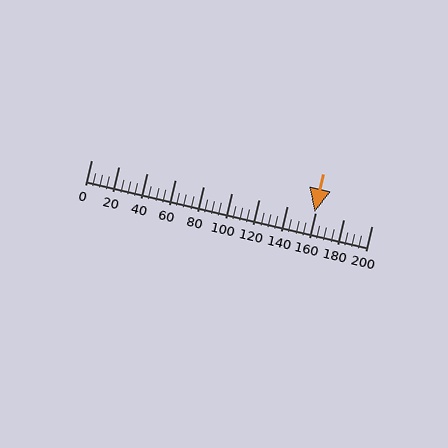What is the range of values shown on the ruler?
The ruler shows values from 0 to 200.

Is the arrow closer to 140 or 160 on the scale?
The arrow is closer to 160.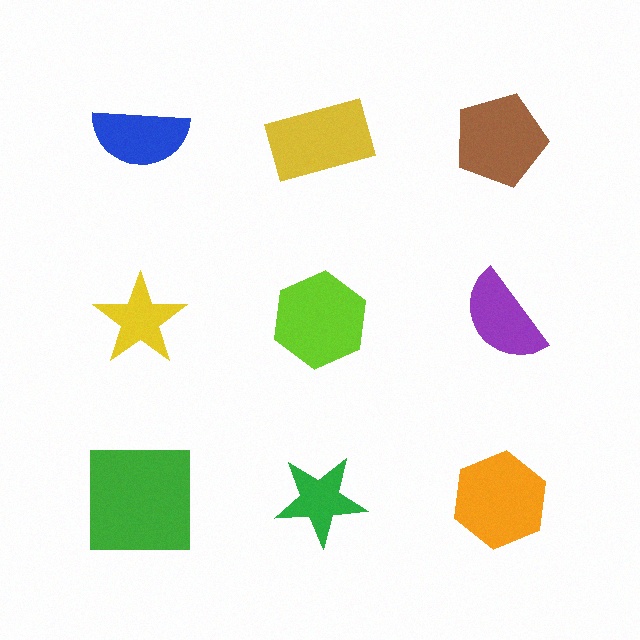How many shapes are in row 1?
3 shapes.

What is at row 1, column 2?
A yellow rectangle.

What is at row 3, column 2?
A green star.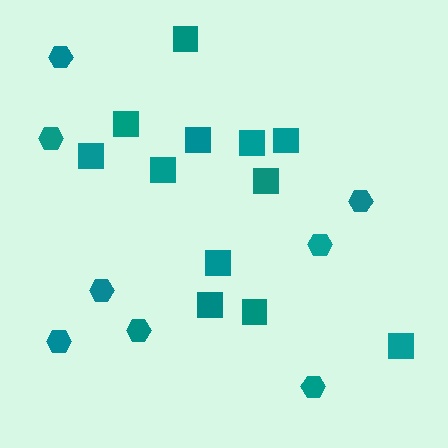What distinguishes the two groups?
There are 2 groups: one group of hexagons (8) and one group of squares (12).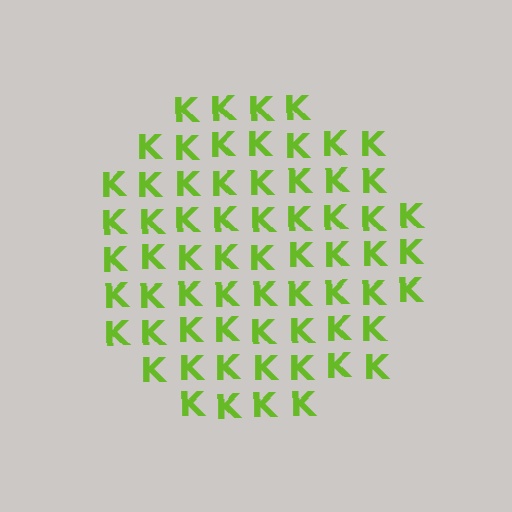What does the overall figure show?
The overall figure shows a circle.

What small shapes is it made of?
It is made of small letter K's.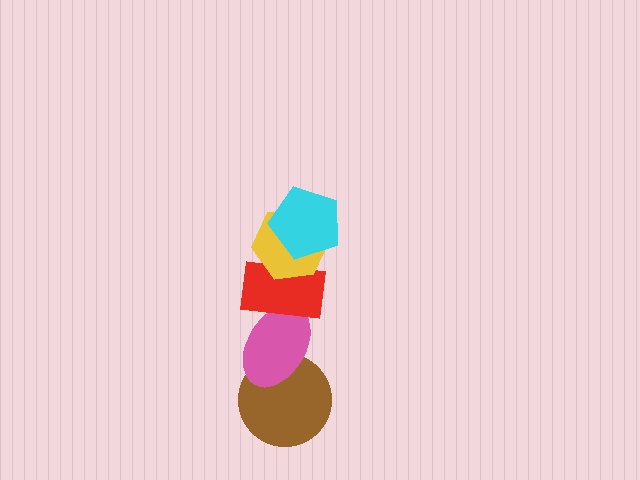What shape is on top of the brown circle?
The pink ellipse is on top of the brown circle.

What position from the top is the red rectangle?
The red rectangle is 3rd from the top.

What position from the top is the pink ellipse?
The pink ellipse is 4th from the top.